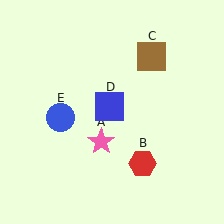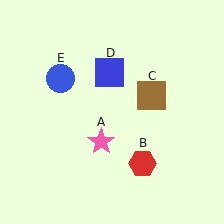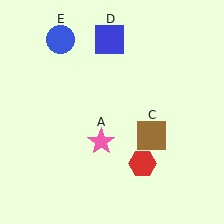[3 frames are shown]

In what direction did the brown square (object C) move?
The brown square (object C) moved down.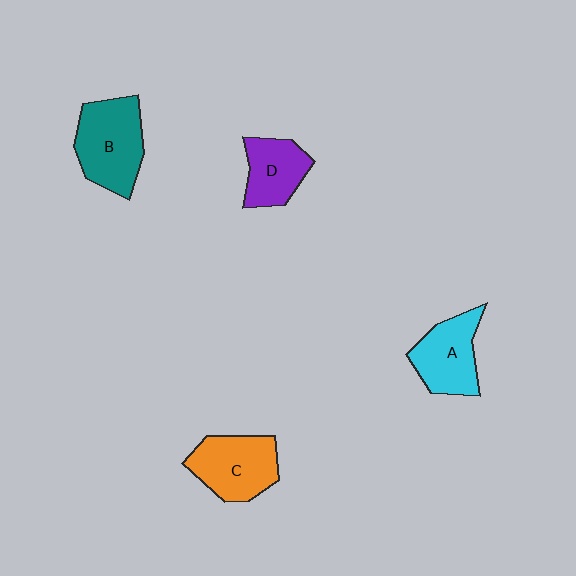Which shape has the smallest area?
Shape D (purple).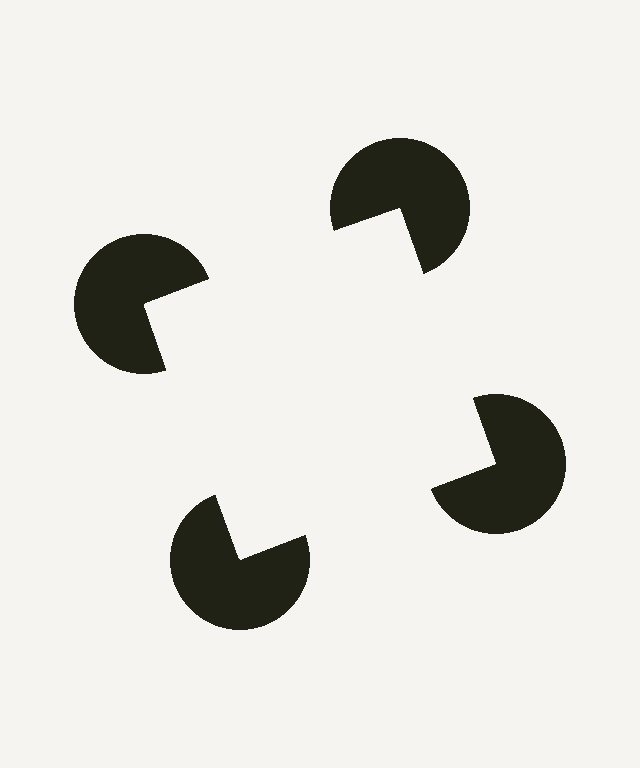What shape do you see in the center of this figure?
An illusory square — its edges are inferred from the aligned wedge cuts in the pac-man discs, not physically drawn.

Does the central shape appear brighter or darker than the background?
It typically appears slightly brighter than the background, even though no actual brightness change is drawn.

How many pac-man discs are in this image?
There are 4 — one at each vertex of the illusory square.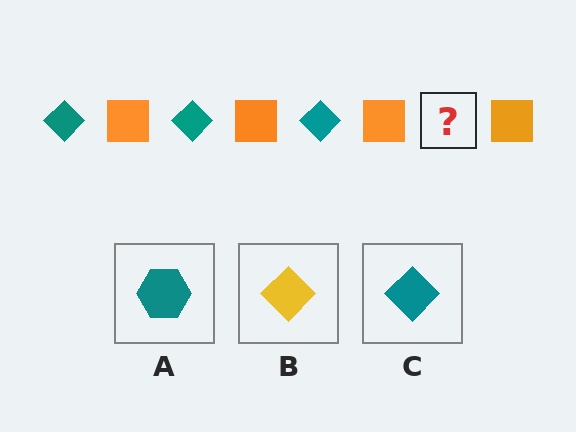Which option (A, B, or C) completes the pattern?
C.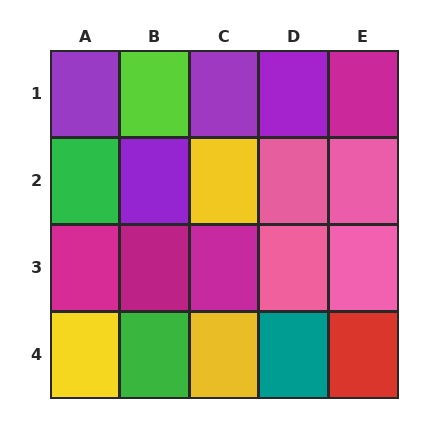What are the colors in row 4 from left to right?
Yellow, green, yellow, teal, red.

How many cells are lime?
1 cell is lime.